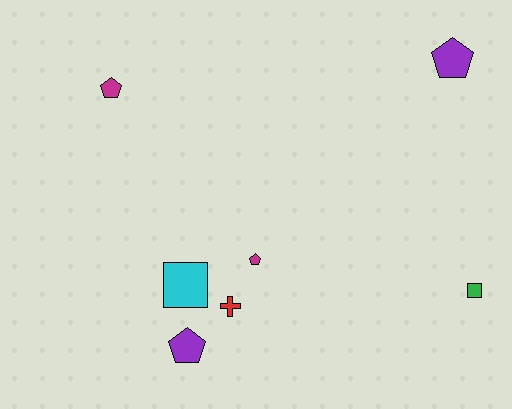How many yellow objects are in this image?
There are no yellow objects.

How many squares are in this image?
There are 2 squares.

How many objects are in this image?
There are 7 objects.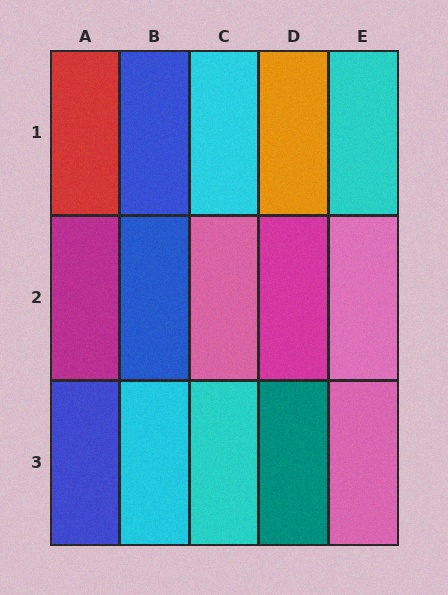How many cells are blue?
3 cells are blue.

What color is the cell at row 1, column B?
Blue.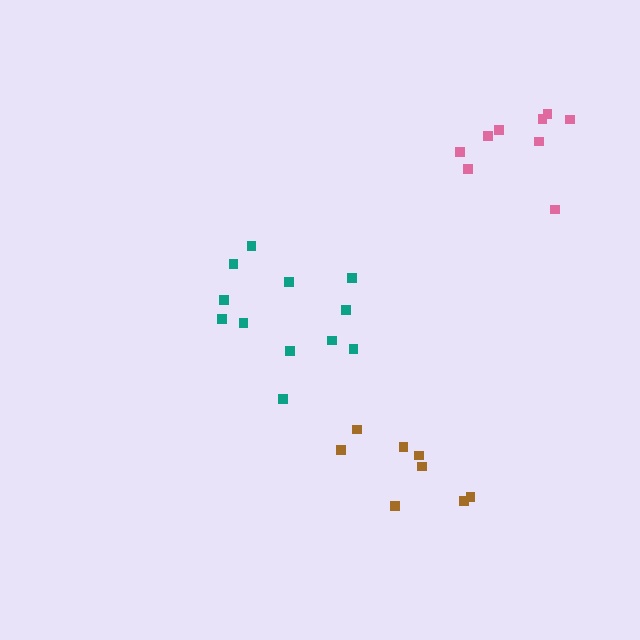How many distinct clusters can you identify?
There are 3 distinct clusters.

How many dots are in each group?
Group 1: 8 dots, Group 2: 12 dots, Group 3: 9 dots (29 total).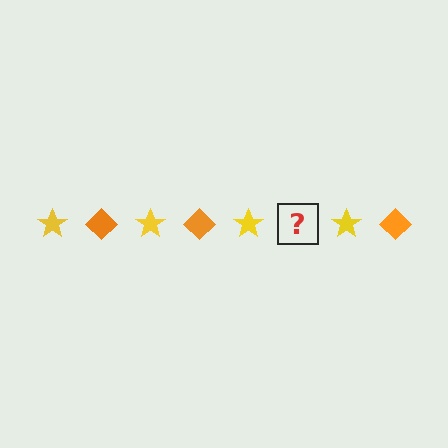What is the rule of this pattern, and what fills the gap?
The rule is that the pattern alternates between yellow star and orange diamond. The gap should be filled with an orange diamond.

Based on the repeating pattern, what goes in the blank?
The blank should be an orange diamond.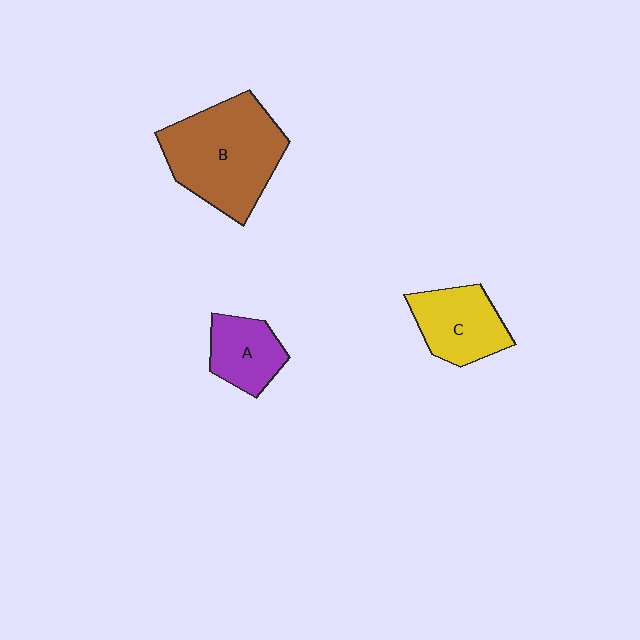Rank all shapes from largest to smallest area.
From largest to smallest: B (brown), C (yellow), A (purple).